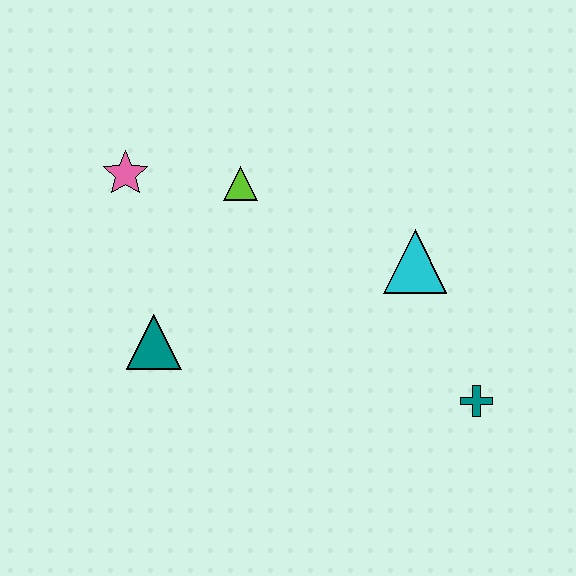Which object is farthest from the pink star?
The teal cross is farthest from the pink star.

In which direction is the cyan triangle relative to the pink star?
The cyan triangle is to the right of the pink star.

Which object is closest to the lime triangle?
The pink star is closest to the lime triangle.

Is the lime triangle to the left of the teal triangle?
No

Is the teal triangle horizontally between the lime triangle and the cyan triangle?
No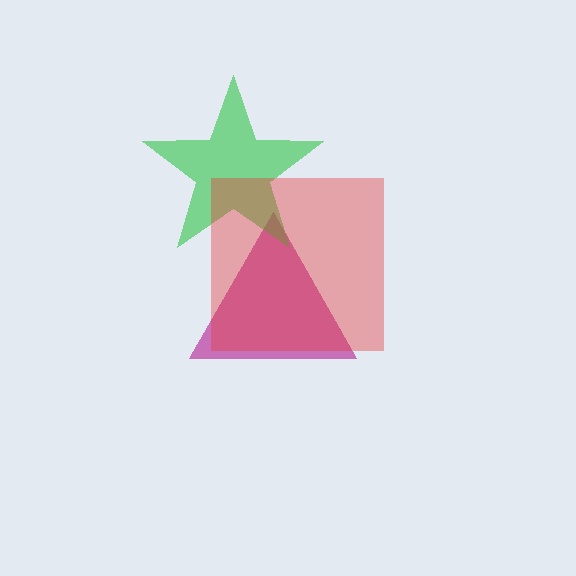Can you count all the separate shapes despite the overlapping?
Yes, there are 3 separate shapes.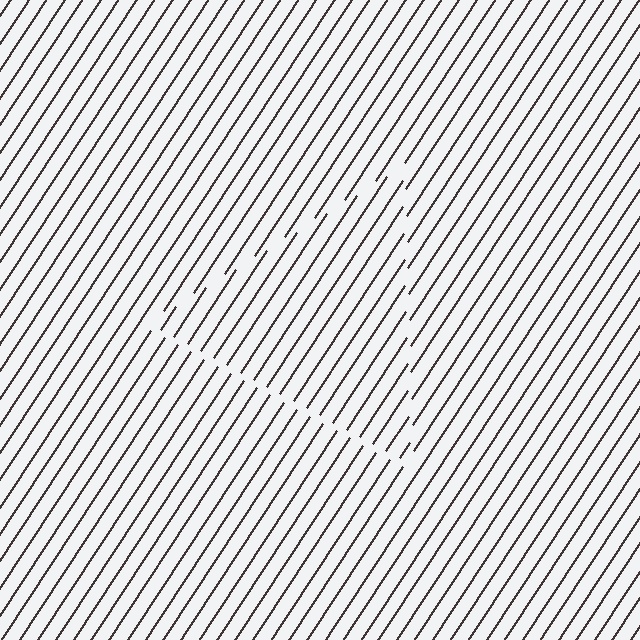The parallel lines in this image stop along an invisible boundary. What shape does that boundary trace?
An illusory triangle. The interior of the shape contains the same grating, shifted by half a period — the contour is defined by the phase discontinuity where line-ends from the inner and outer gratings abut.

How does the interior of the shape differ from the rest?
The interior of the shape contains the same grating, shifted by half a period — the contour is defined by the phase discontinuity where line-ends from the inner and outer gratings abut.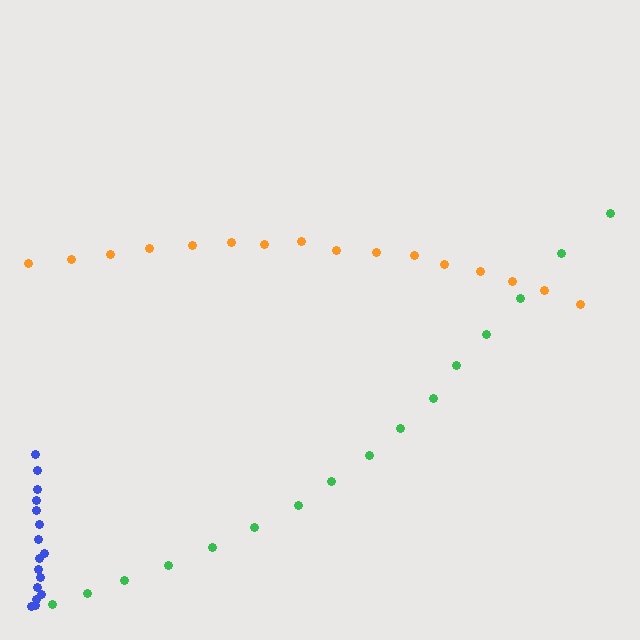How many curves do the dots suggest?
There are 3 distinct paths.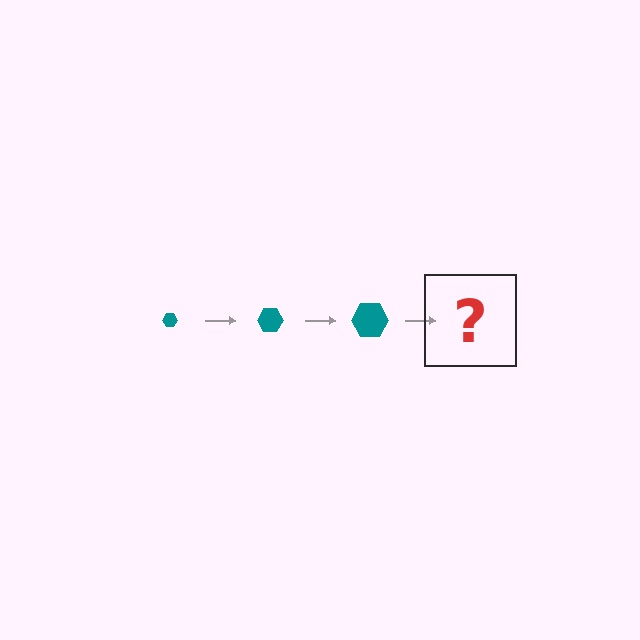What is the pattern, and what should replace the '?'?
The pattern is that the hexagon gets progressively larger each step. The '?' should be a teal hexagon, larger than the previous one.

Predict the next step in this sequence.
The next step is a teal hexagon, larger than the previous one.